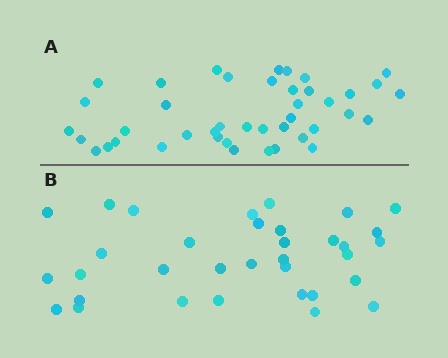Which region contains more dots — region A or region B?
Region A (the top region) has more dots.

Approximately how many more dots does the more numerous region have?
Region A has roughly 8 or so more dots than region B.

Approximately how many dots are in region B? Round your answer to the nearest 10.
About 30 dots. (The exact count is 34, which rounds to 30.)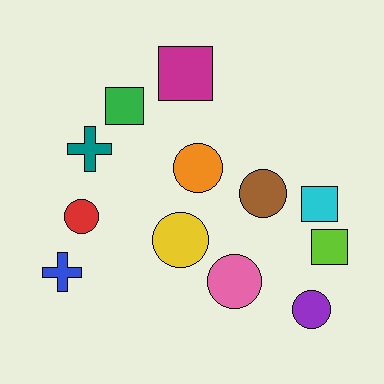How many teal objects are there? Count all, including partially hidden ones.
There is 1 teal object.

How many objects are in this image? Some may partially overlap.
There are 12 objects.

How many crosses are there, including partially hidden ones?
There are 2 crosses.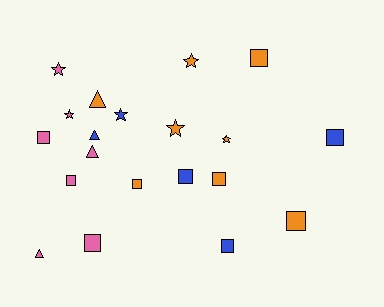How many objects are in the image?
There are 20 objects.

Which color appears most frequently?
Orange, with 8 objects.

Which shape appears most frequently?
Square, with 10 objects.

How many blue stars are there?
There is 1 blue star.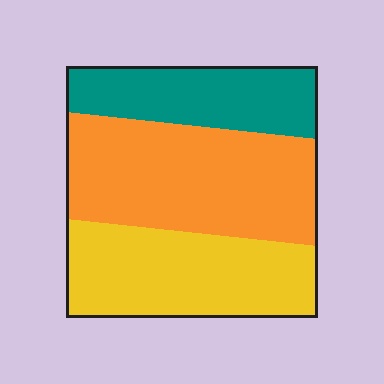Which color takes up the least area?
Teal, at roughly 25%.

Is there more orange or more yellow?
Orange.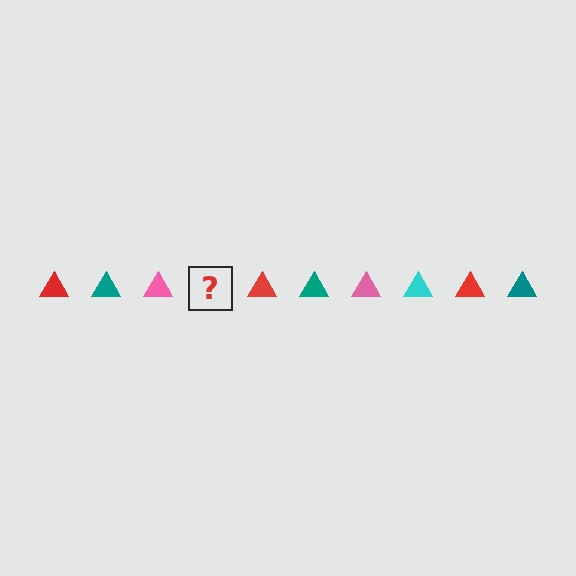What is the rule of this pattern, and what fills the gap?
The rule is that the pattern cycles through red, teal, pink, cyan triangles. The gap should be filled with a cyan triangle.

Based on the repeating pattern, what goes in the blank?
The blank should be a cyan triangle.